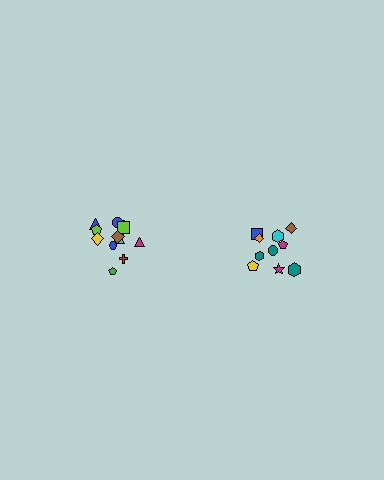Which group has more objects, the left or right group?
The left group.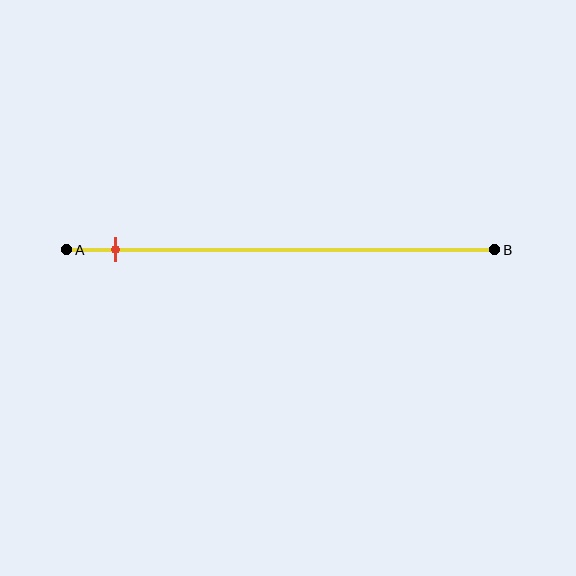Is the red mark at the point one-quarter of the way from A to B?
No, the mark is at about 10% from A, not at the 25% one-quarter point.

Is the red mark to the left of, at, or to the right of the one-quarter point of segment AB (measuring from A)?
The red mark is to the left of the one-quarter point of segment AB.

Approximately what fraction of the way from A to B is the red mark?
The red mark is approximately 10% of the way from A to B.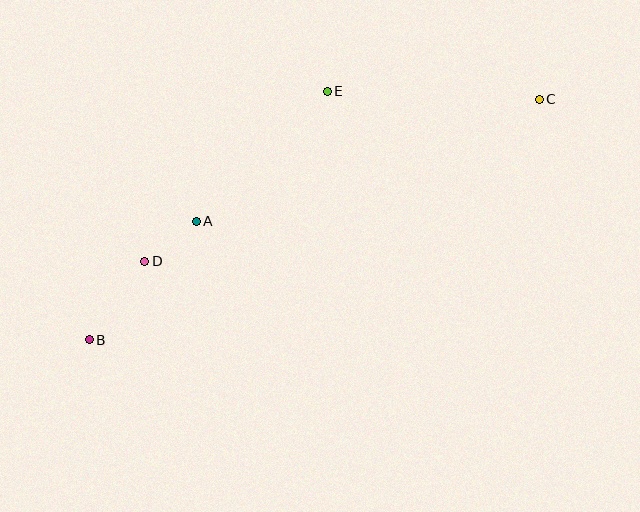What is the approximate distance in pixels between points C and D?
The distance between C and D is approximately 427 pixels.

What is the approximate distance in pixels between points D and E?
The distance between D and E is approximately 250 pixels.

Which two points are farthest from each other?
Points B and C are farthest from each other.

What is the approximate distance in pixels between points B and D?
The distance between B and D is approximately 96 pixels.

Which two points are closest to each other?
Points A and D are closest to each other.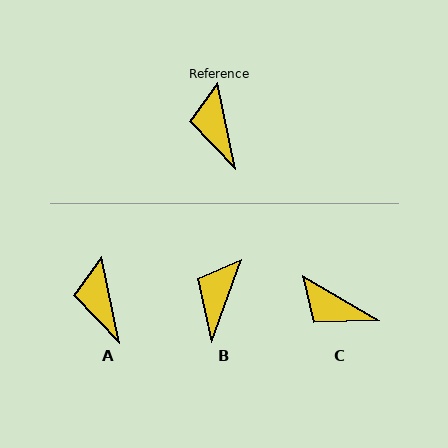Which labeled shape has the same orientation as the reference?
A.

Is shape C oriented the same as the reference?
No, it is off by about 48 degrees.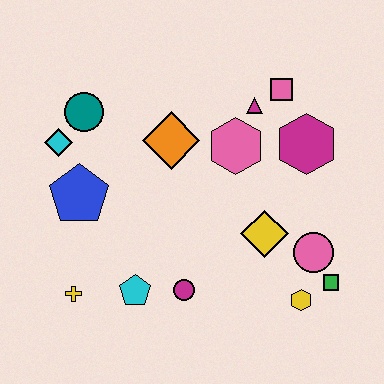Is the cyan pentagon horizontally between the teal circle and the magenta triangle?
Yes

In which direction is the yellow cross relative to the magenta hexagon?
The yellow cross is to the left of the magenta hexagon.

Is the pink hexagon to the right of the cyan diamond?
Yes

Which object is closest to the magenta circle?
The cyan pentagon is closest to the magenta circle.